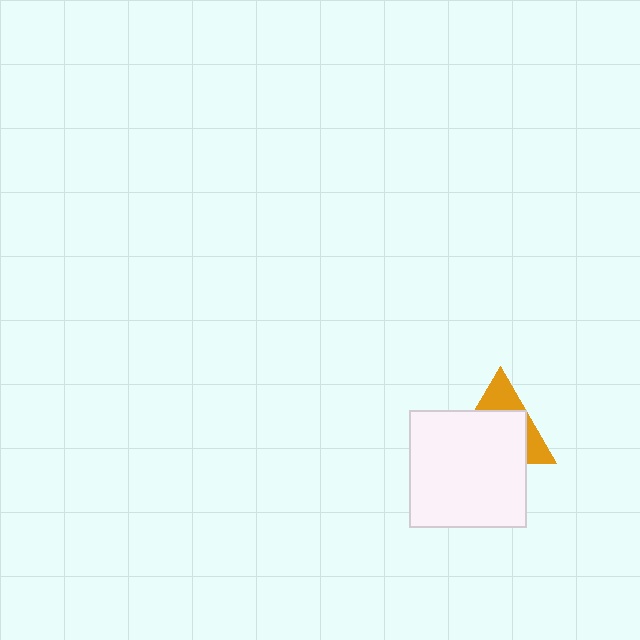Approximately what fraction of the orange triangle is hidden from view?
Roughly 66% of the orange triangle is hidden behind the white square.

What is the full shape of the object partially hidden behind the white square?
The partially hidden object is an orange triangle.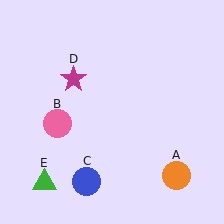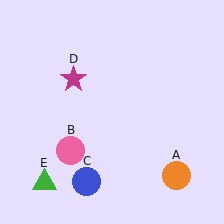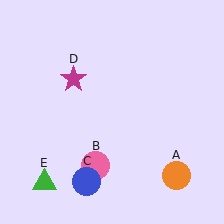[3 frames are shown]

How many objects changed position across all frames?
1 object changed position: pink circle (object B).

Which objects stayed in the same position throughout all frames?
Orange circle (object A) and blue circle (object C) and magenta star (object D) and green triangle (object E) remained stationary.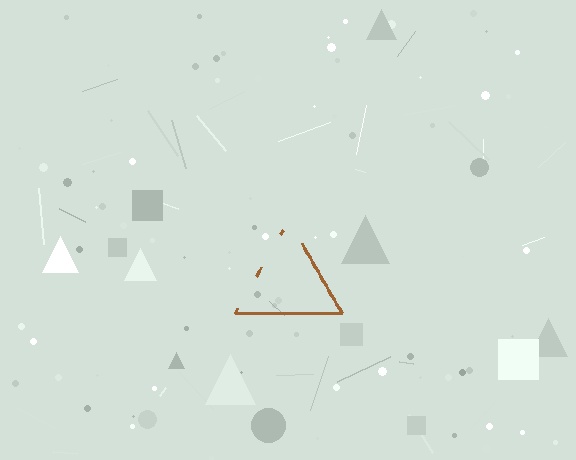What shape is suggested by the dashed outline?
The dashed outline suggests a triangle.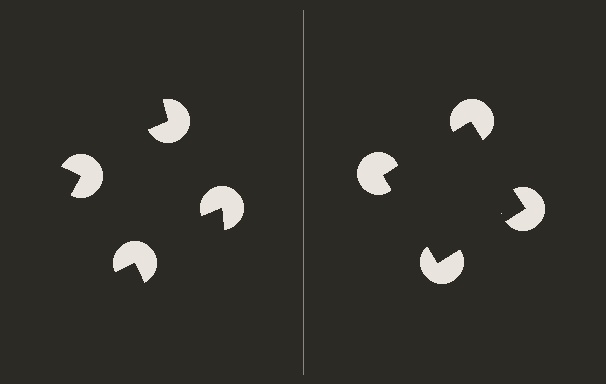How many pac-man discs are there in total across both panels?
8 — 4 on each side.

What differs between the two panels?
The pac-man discs are positioned identically on both sides; only the wedge orientations differ. On the right they align to a square; on the left they are misaligned.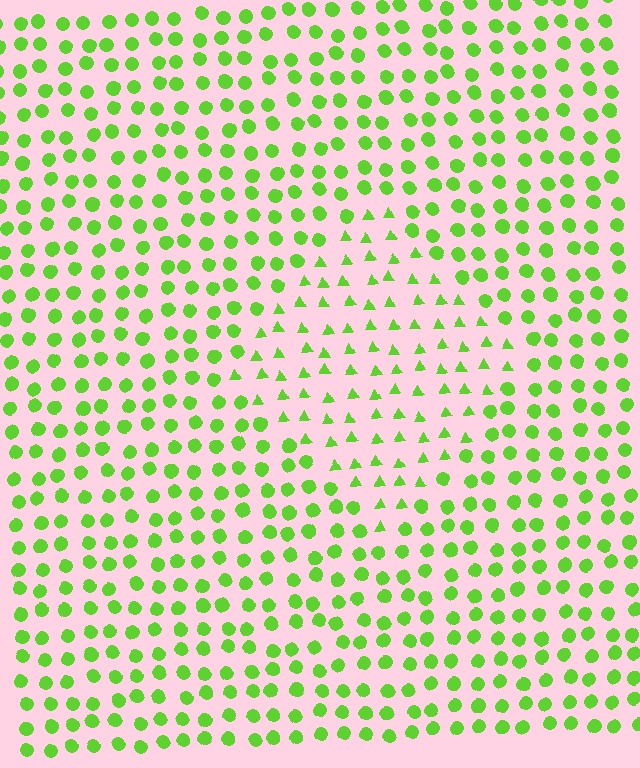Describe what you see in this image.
The image is filled with small lime elements arranged in a uniform grid. A diamond-shaped region contains triangles, while the surrounding area contains circles. The boundary is defined purely by the change in element shape.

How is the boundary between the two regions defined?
The boundary is defined by a change in element shape: triangles inside vs. circles outside. All elements share the same color and spacing.